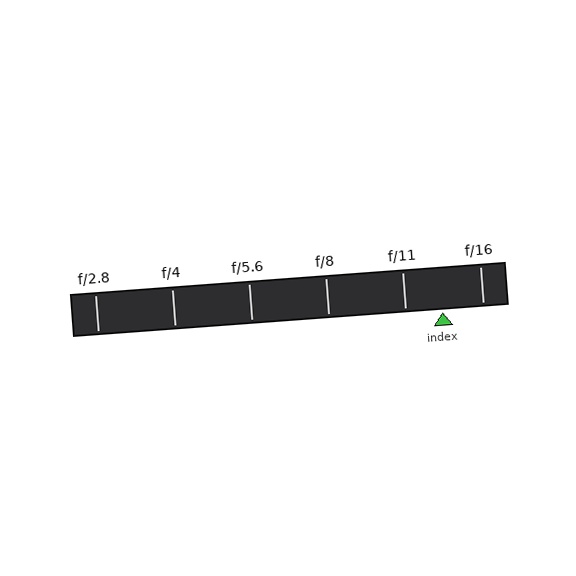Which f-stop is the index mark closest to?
The index mark is closest to f/11.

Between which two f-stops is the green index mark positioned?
The index mark is between f/11 and f/16.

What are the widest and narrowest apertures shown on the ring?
The widest aperture shown is f/2.8 and the narrowest is f/16.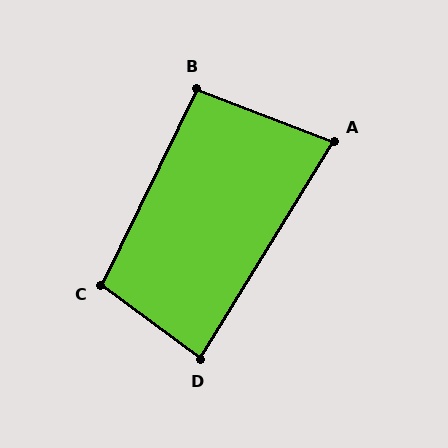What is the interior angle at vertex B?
Approximately 95 degrees (obtuse).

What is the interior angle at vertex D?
Approximately 85 degrees (acute).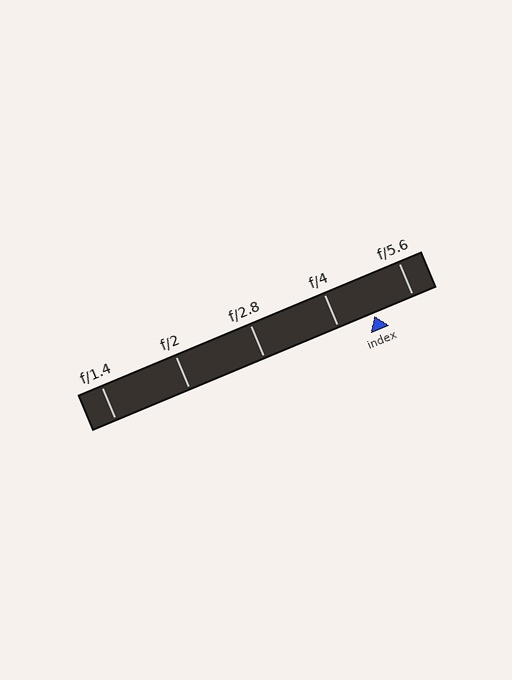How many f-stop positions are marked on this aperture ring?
There are 5 f-stop positions marked.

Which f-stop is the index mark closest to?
The index mark is closest to f/4.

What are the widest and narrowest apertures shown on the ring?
The widest aperture shown is f/1.4 and the narrowest is f/5.6.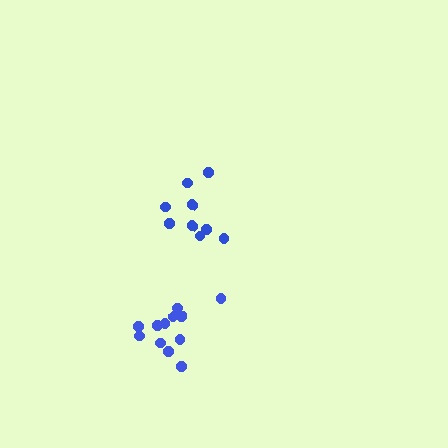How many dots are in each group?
Group 1: 9 dots, Group 2: 12 dots (21 total).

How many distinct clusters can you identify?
There are 2 distinct clusters.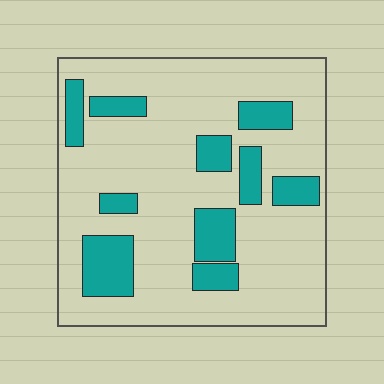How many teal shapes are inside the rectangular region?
10.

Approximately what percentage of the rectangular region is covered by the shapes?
Approximately 20%.